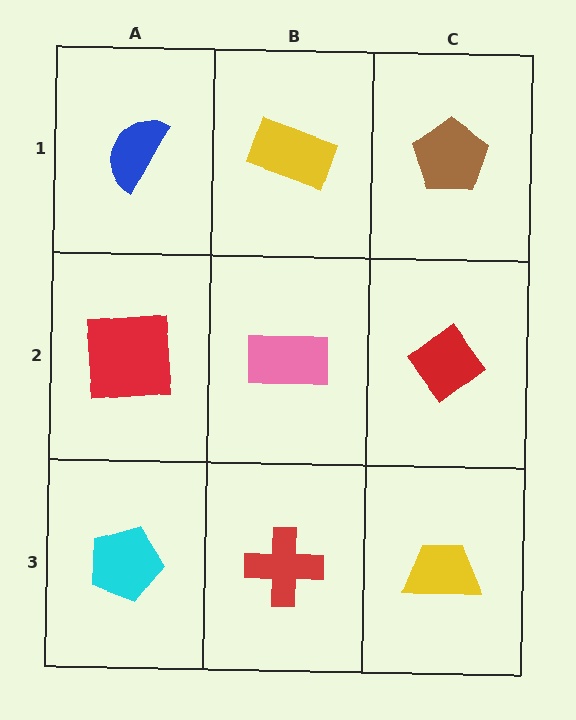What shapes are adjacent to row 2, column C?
A brown pentagon (row 1, column C), a yellow trapezoid (row 3, column C), a pink rectangle (row 2, column B).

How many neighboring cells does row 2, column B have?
4.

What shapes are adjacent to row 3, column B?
A pink rectangle (row 2, column B), a cyan pentagon (row 3, column A), a yellow trapezoid (row 3, column C).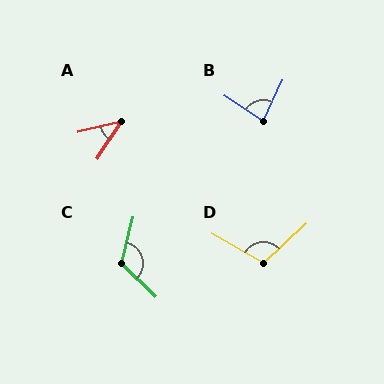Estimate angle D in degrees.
Approximately 106 degrees.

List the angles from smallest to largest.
A (42°), B (82°), D (106°), C (120°).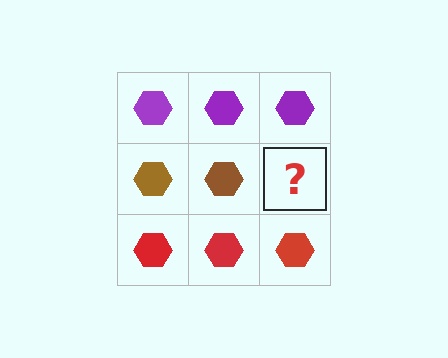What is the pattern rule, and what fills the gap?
The rule is that each row has a consistent color. The gap should be filled with a brown hexagon.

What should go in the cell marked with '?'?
The missing cell should contain a brown hexagon.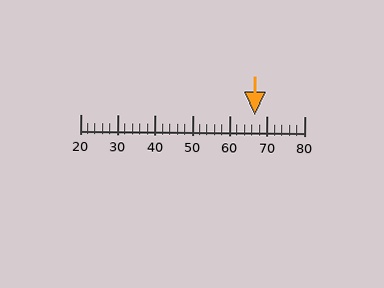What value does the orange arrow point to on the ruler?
The orange arrow points to approximately 67.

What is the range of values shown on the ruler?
The ruler shows values from 20 to 80.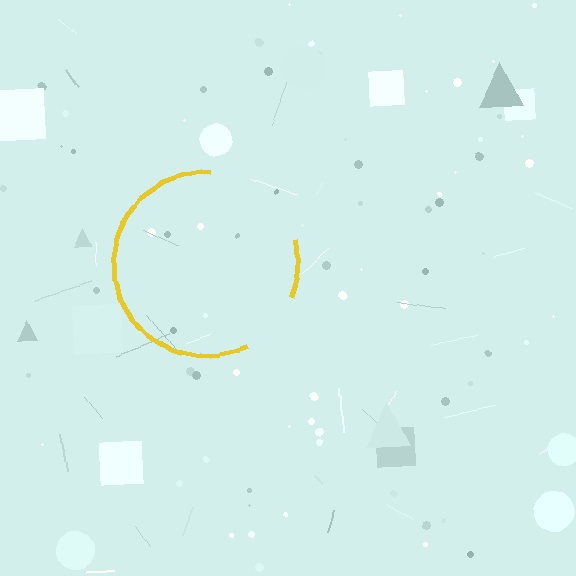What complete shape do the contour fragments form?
The contour fragments form a circle.